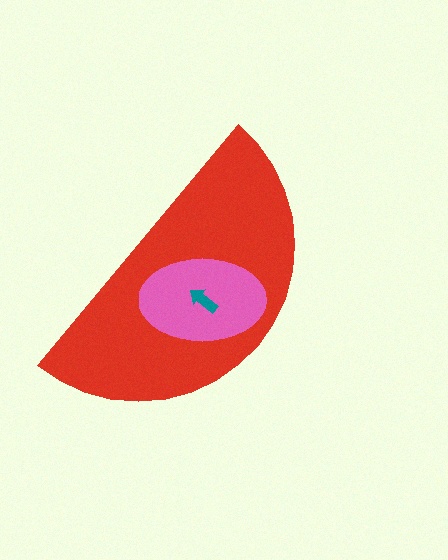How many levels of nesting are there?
3.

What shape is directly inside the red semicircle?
The pink ellipse.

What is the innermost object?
The teal arrow.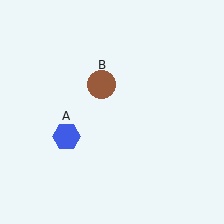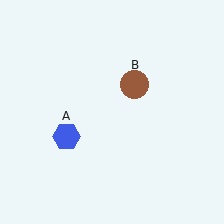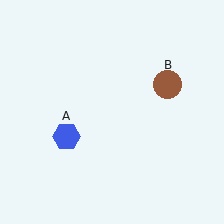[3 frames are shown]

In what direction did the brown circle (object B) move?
The brown circle (object B) moved right.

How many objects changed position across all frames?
1 object changed position: brown circle (object B).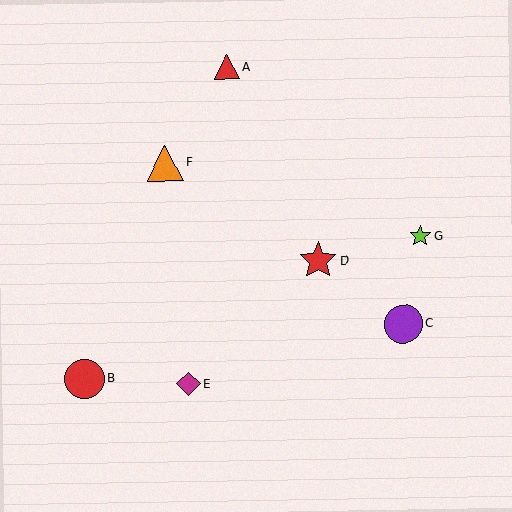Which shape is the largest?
The red circle (labeled B) is the largest.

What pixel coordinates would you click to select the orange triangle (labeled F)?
Click at (165, 163) to select the orange triangle F.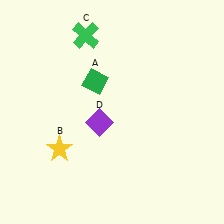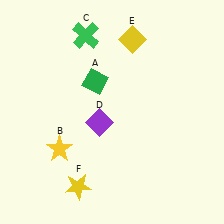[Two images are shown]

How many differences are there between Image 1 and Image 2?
There are 2 differences between the two images.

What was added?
A yellow diamond (E), a yellow star (F) were added in Image 2.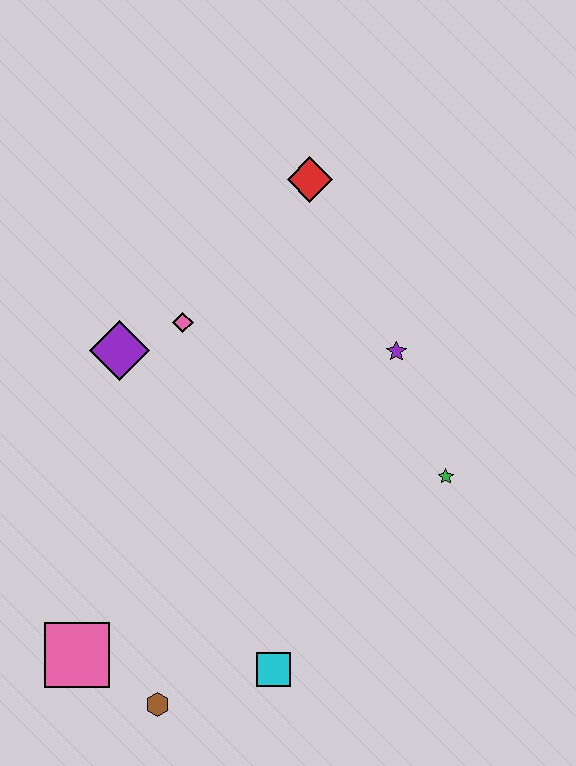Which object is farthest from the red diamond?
The brown hexagon is farthest from the red diamond.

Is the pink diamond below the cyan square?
No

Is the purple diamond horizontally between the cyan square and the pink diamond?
No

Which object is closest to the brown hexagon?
The pink square is closest to the brown hexagon.